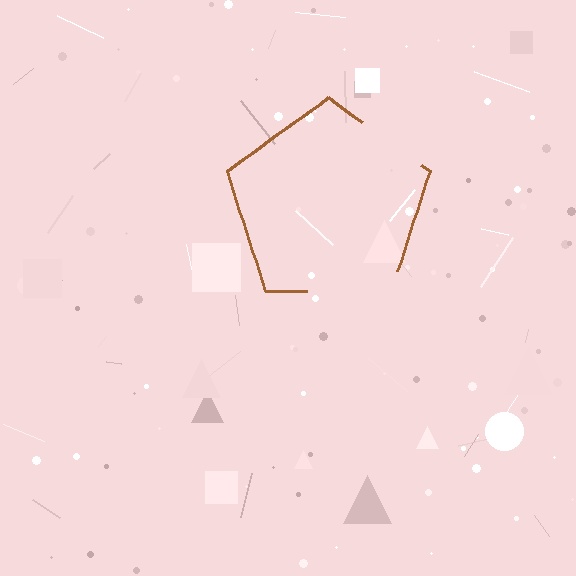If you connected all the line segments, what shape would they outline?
They would outline a pentagon.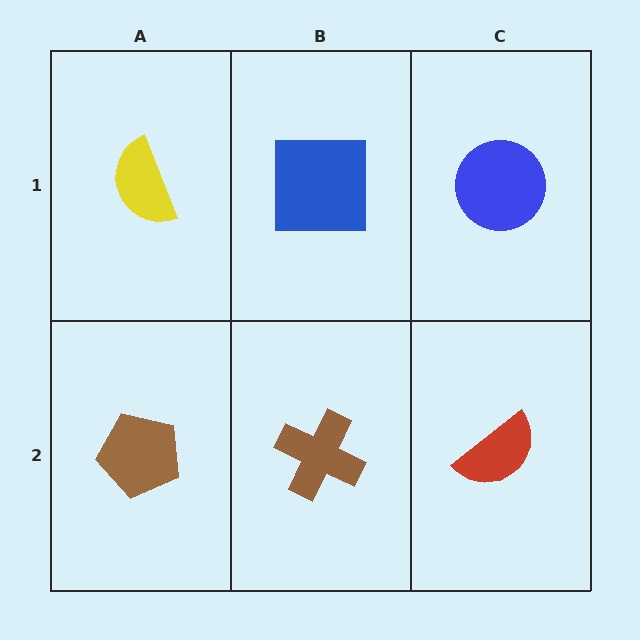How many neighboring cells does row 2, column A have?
2.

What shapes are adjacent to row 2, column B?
A blue square (row 1, column B), a brown pentagon (row 2, column A), a red semicircle (row 2, column C).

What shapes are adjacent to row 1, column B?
A brown cross (row 2, column B), a yellow semicircle (row 1, column A), a blue circle (row 1, column C).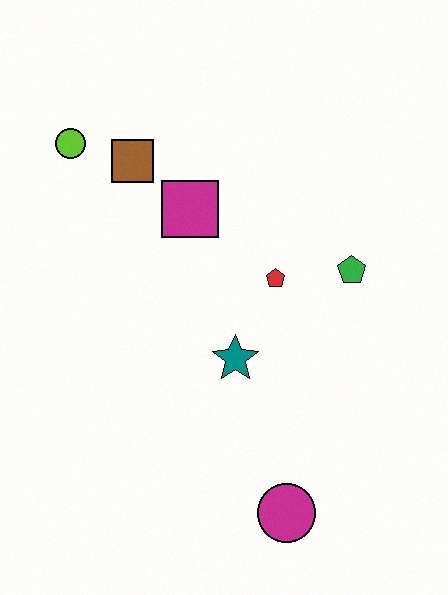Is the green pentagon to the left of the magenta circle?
No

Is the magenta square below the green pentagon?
No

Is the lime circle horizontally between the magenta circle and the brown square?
No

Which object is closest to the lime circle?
The brown square is closest to the lime circle.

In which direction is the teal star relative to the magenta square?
The teal star is below the magenta square.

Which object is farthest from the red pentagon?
The lime circle is farthest from the red pentagon.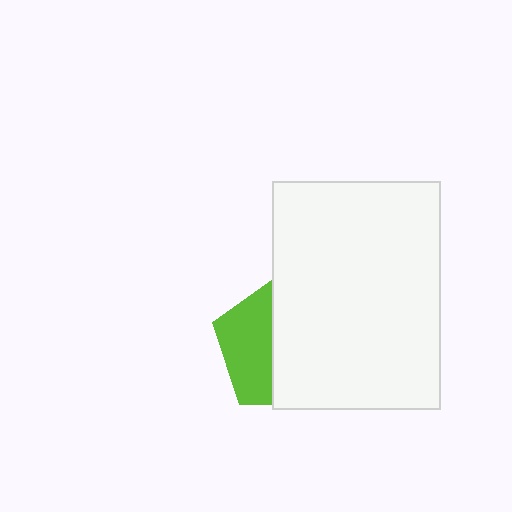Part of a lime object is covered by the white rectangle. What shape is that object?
It is a pentagon.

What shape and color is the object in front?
The object in front is a white rectangle.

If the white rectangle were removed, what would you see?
You would see the complete lime pentagon.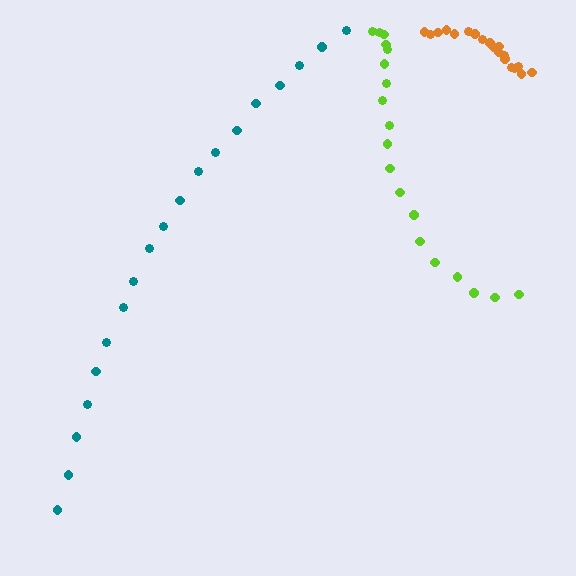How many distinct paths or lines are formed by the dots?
There are 3 distinct paths.